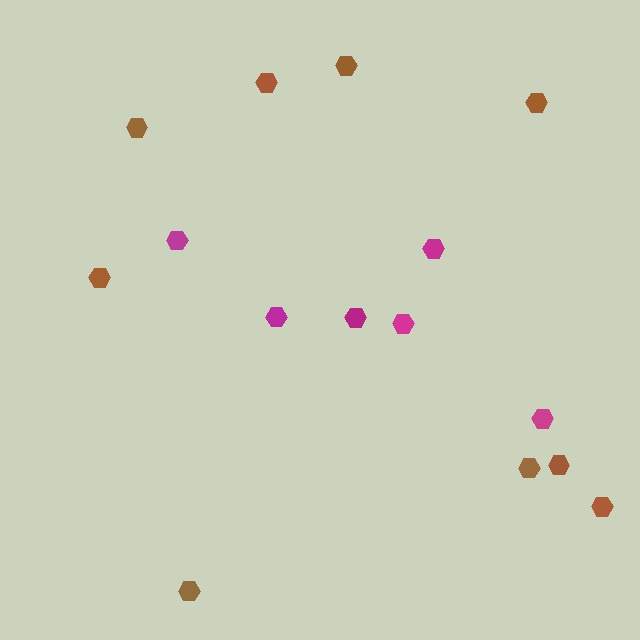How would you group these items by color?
There are 2 groups: one group of magenta hexagons (6) and one group of brown hexagons (9).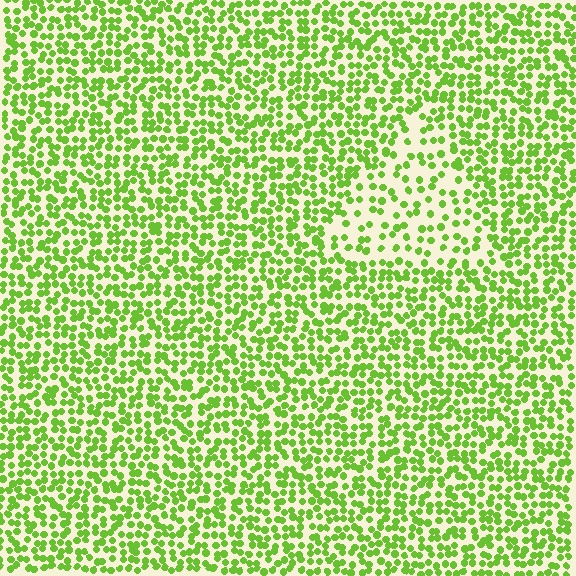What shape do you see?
I see a triangle.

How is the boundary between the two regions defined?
The boundary is defined by a change in element density (approximately 2.0x ratio). All elements are the same color, size, and shape.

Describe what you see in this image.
The image contains small lime elements arranged at two different densities. A triangle-shaped region is visible where the elements are less densely packed than the surrounding area.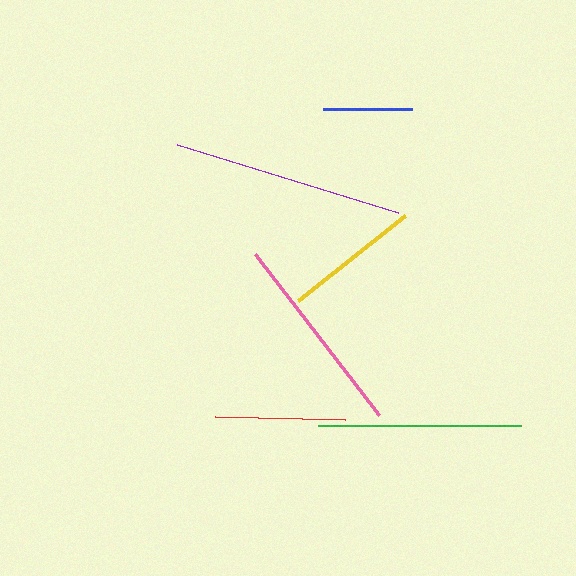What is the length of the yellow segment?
The yellow segment is approximately 137 pixels long.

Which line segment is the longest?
The purple line is the longest at approximately 231 pixels.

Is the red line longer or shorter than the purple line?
The purple line is longer than the red line.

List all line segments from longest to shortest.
From longest to shortest: purple, green, pink, yellow, red, blue.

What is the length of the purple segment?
The purple segment is approximately 231 pixels long.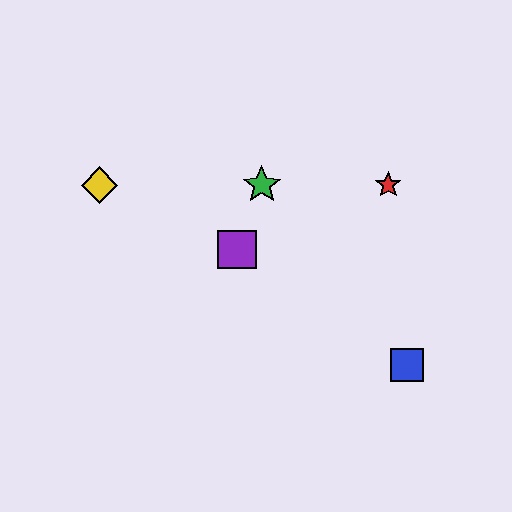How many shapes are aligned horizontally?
3 shapes (the red star, the green star, the yellow diamond) are aligned horizontally.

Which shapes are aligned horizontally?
The red star, the green star, the yellow diamond are aligned horizontally.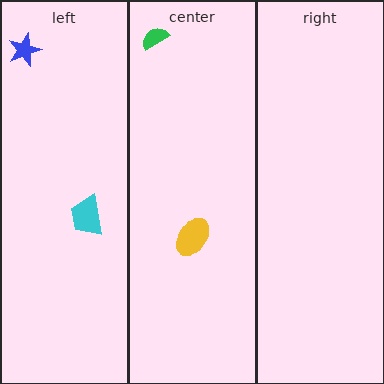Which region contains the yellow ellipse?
The center region.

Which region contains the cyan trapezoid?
The left region.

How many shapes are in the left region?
2.